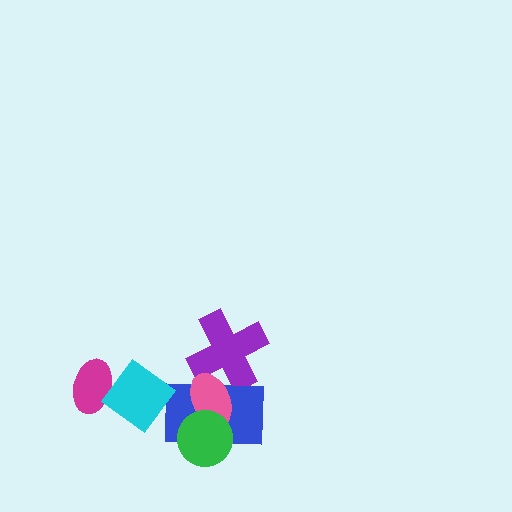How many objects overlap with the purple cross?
2 objects overlap with the purple cross.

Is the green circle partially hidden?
No, no other shape covers it.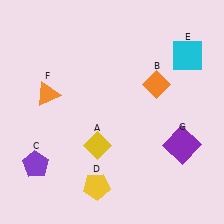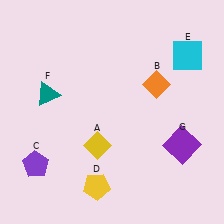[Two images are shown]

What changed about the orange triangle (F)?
In Image 1, F is orange. In Image 2, it changed to teal.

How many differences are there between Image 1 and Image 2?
There is 1 difference between the two images.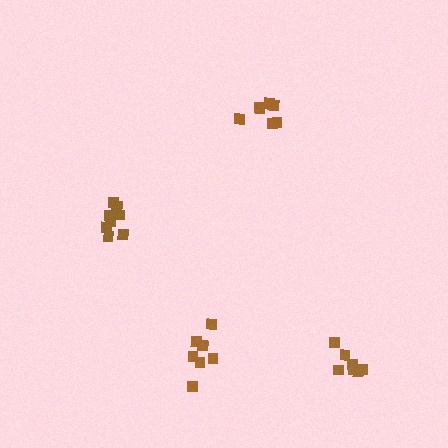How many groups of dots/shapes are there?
There are 4 groups.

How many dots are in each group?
Group 1: 7 dots, Group 2: 8 dots, Group 3: 7 dots, Group 4: 8 dots (30 total).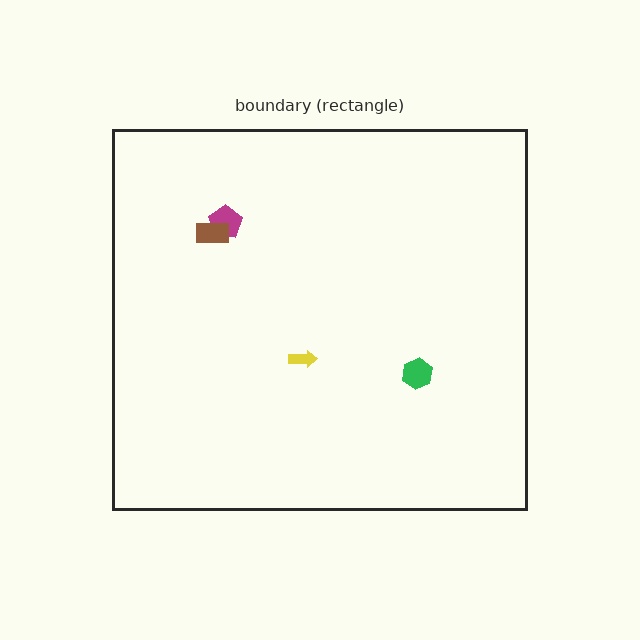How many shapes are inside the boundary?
4 inside, 0 outside.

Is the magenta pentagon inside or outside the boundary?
Inside.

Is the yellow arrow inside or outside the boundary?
Inside.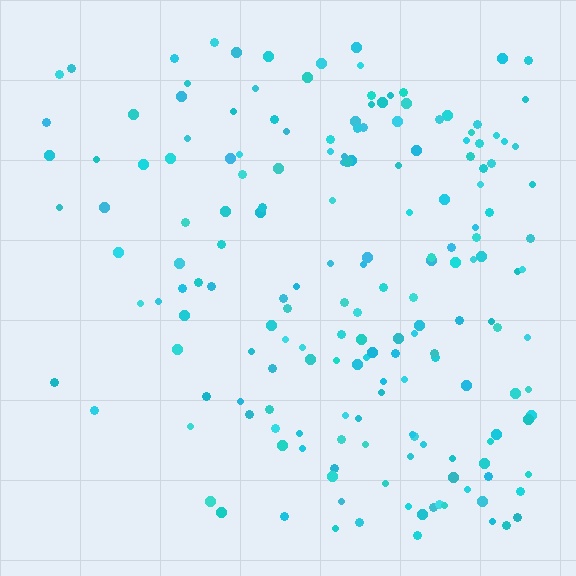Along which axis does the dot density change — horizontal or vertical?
Horizontal.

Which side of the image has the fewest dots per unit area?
The left.